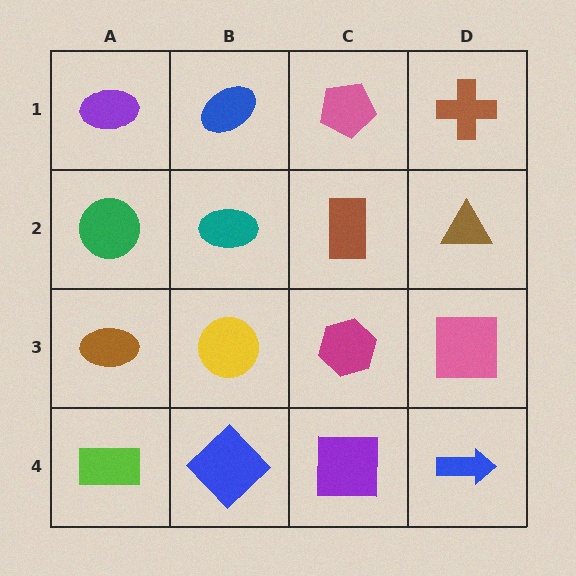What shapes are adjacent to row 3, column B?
A teal ellipse (row 2, column B), a blue diamond (row 4, column B), a brown ellipse (row 3, column A), a magenta hexagon (row 3, column C).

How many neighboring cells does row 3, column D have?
3.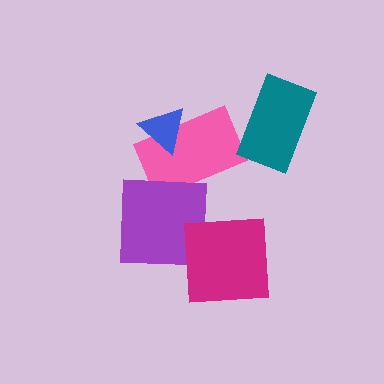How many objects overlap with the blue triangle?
1 object overlaps with the blue triangle.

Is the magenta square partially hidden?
No, no other shape covers it.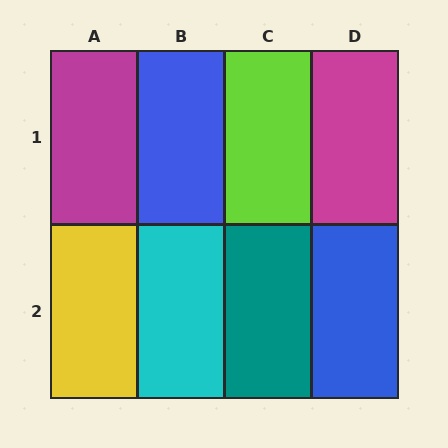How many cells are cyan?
1 cell is cyan.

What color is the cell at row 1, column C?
Lime.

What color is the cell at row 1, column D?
Magenta.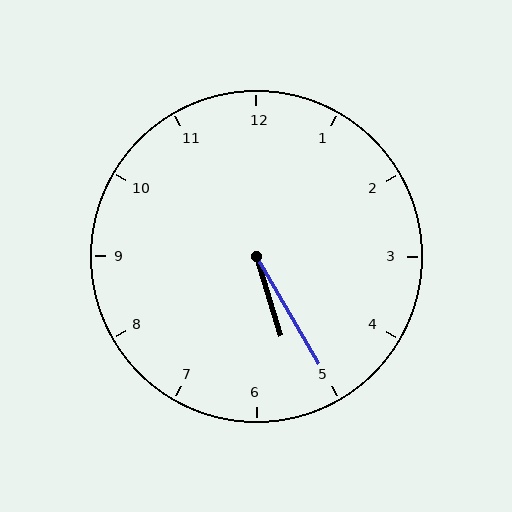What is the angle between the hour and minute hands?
Approximately 12 degrees.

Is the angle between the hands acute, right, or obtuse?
It is acute.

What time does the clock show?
5:25.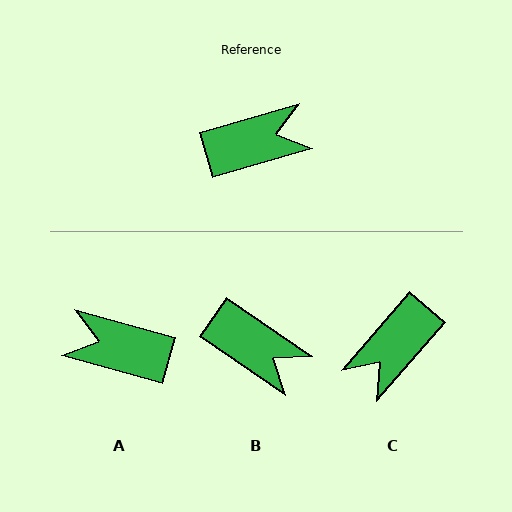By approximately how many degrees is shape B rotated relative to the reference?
Approximately 51 degrees clockwise.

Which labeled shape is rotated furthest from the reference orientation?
A, about 148 degrees away.